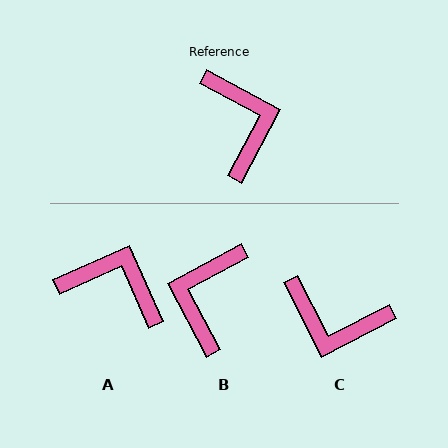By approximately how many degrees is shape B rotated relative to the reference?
Approximately 146 degrees counter-clockwise.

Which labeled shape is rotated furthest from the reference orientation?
B, about 146 degrees away.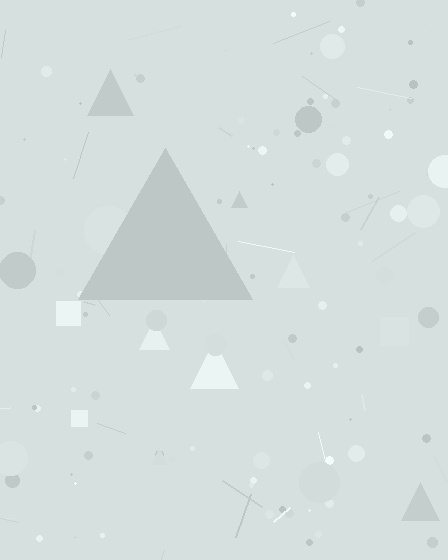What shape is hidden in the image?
A triangle is hidden in the image.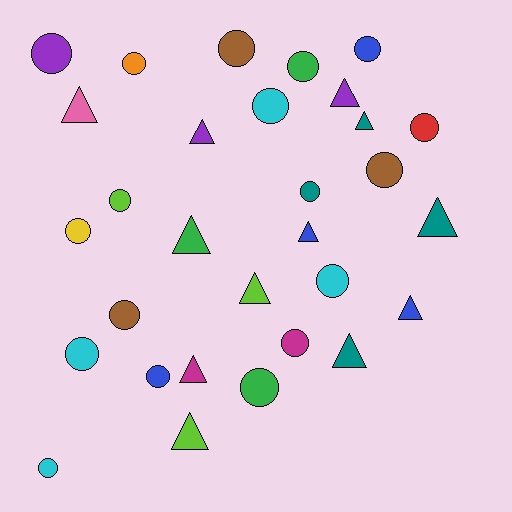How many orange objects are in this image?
There is 1 orange object.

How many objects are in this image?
There are 30 objects.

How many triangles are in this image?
There are 12 triangles.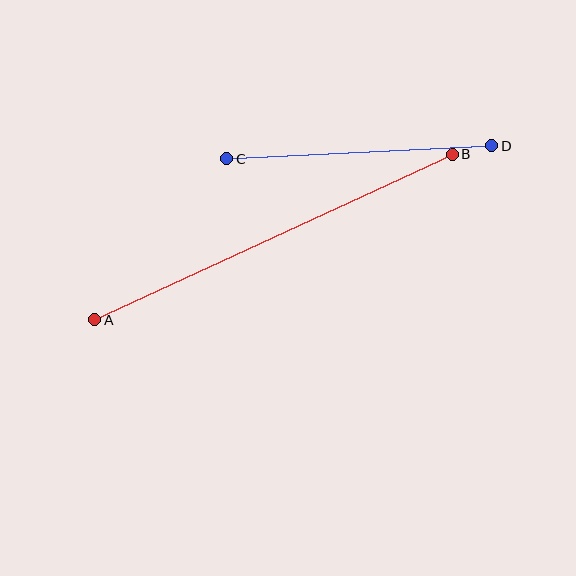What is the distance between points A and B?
The distance is approximately 394 pixels.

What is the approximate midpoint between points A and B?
The midpoint is at approximately (274, 237) pixels.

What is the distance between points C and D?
The distance is approximately 266 pixels.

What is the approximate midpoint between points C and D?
The midpoint is at approximately (359, 152) pixels.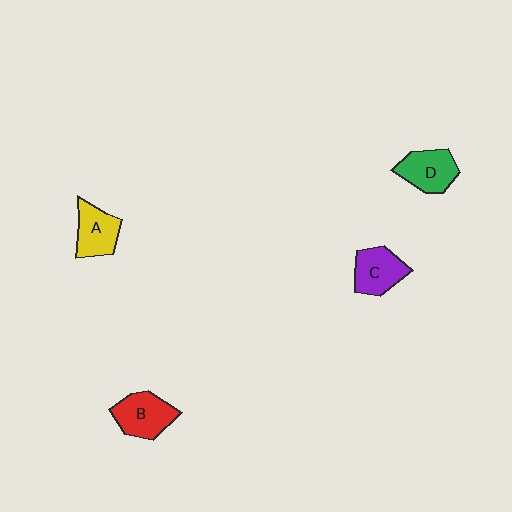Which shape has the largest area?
Shape B (red).